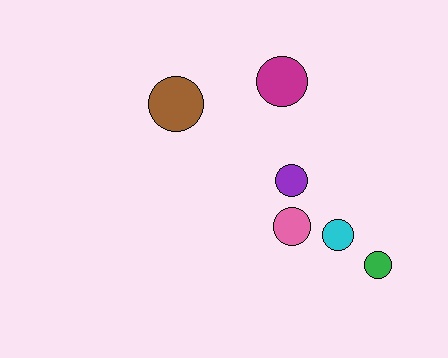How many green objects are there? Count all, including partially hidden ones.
There is 1 green object.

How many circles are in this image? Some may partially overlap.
There are 6 circles.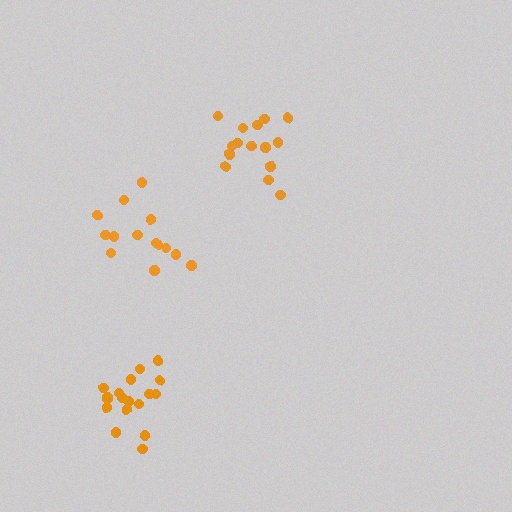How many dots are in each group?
Group 1: 15 dots, Group 2: 14 dots, Group 3: 18 dots (47 total).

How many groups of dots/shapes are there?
There are 3 groups.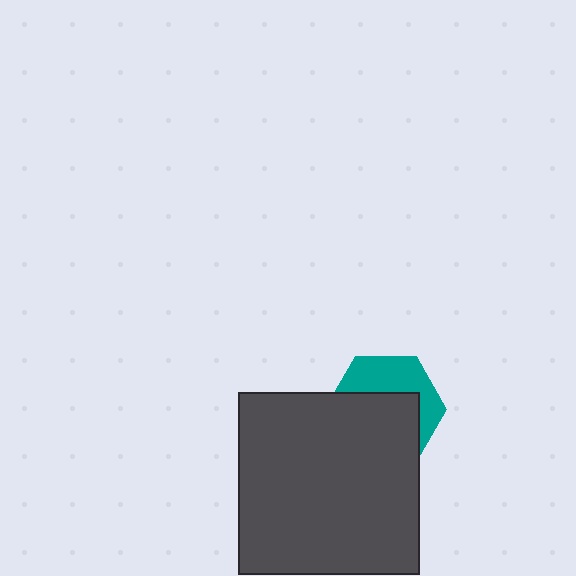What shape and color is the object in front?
The object in front is a dark gray square.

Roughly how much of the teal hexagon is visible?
A small part of it is visible (roughly 41%).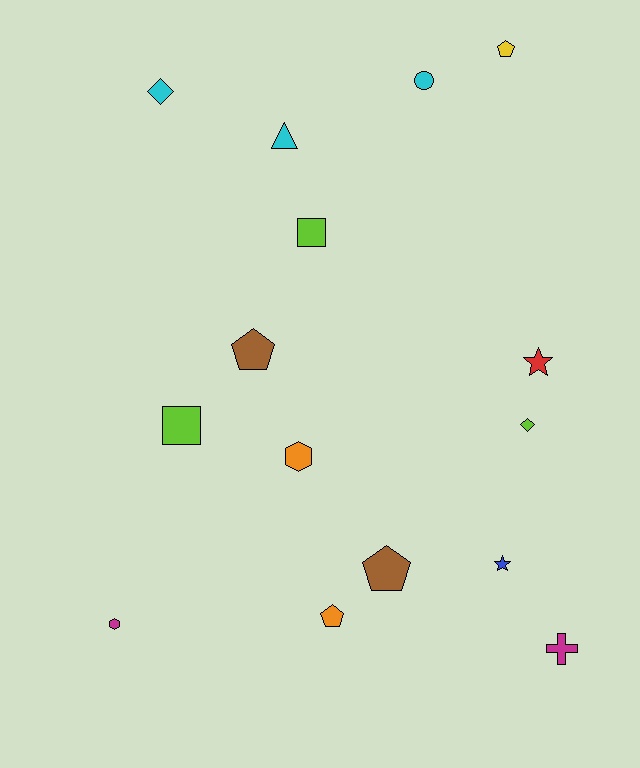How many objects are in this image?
There are 15 objects.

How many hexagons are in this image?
There are 2 hexagons.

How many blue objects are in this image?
There is 1 blue object.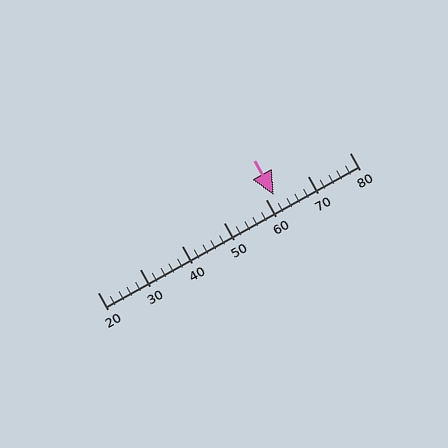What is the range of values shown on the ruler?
The ruler shows values from 20 to 80.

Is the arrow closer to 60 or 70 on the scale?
The arrow is closer to 60.